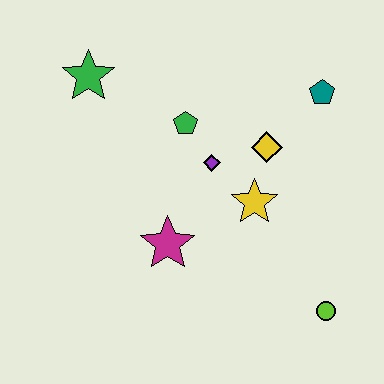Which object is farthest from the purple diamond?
The lime circle is farthest from the purple diamond.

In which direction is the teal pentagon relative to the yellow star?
The teal pentagon is above the yellow star.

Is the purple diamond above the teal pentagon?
No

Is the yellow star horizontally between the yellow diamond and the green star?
Yes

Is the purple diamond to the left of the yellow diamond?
Yes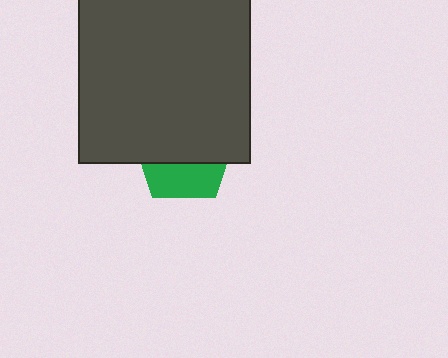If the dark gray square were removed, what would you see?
You would see the complete green pentagon.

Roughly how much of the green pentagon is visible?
A small part of it is visible (roughly 36%).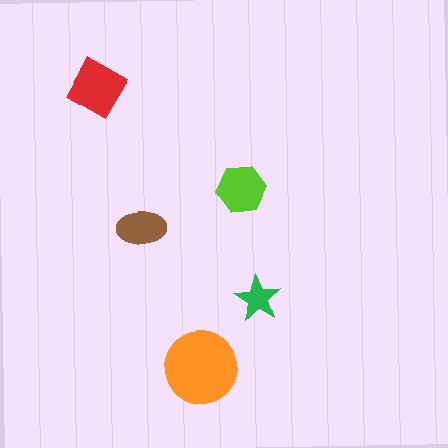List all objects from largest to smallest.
The orange circle, the red square, the lime hexagon, the brown ellipse, the green star.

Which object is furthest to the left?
The red square is leftmost.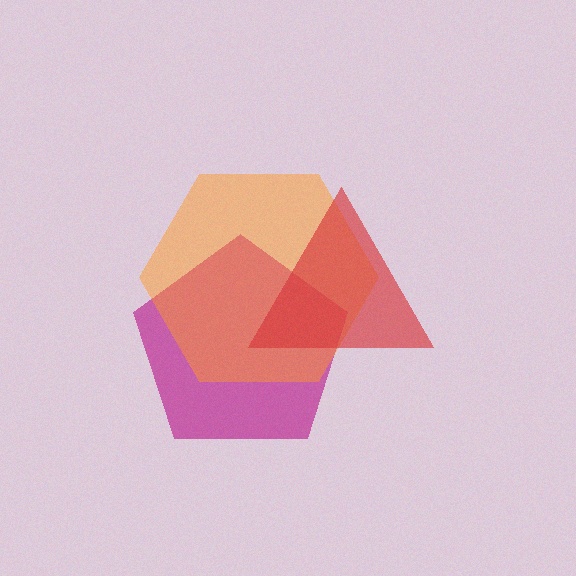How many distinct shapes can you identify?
There are 3 distinct shapes: a magenta pentagon, an orange hexagon, a red triangle.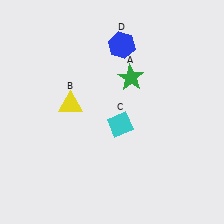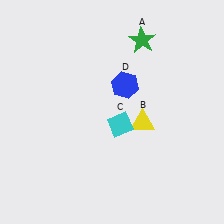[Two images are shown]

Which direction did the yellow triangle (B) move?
The yellow triangle (B) moved right.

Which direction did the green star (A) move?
The green star (A) moved up.